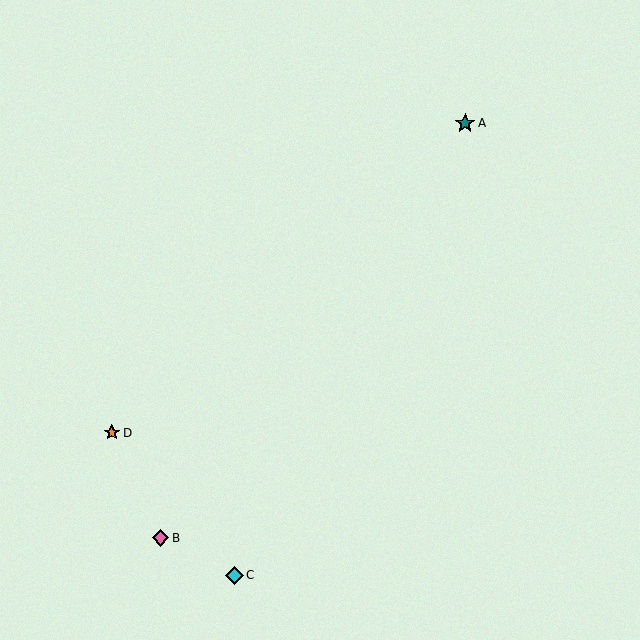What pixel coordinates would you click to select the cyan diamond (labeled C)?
Click at (234, 575) to select the cyan diamond C.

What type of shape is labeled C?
Shape C is a cyan diamond.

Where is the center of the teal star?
The center of the teal star is at (465, 123).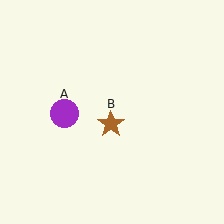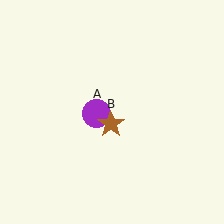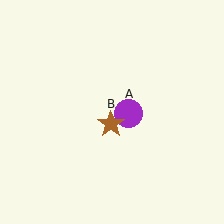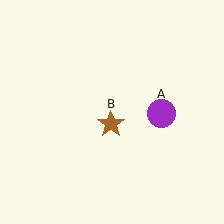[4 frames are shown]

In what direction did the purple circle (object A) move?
The purple circle (object A) moved right.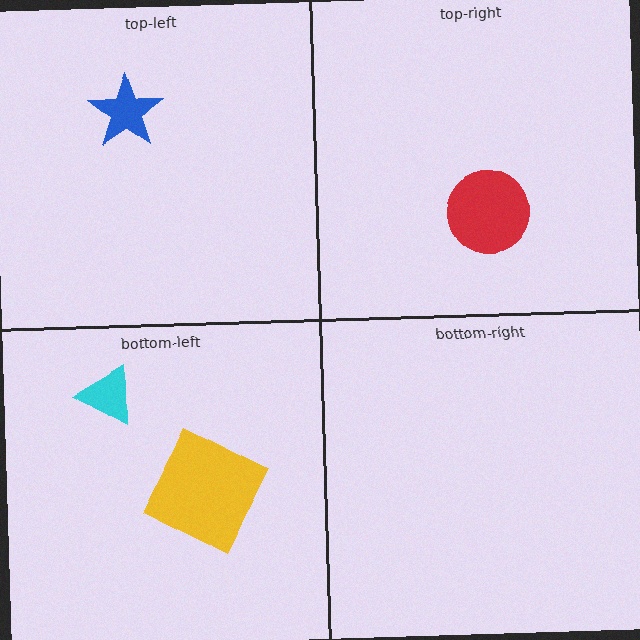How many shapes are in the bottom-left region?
2.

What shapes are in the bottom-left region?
The cyan triangle, the yellow square.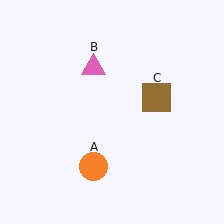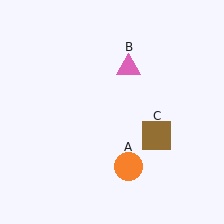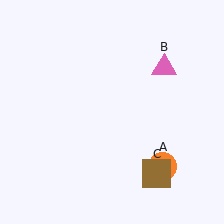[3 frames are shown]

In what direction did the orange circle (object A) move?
The orange circle (object A) moved right.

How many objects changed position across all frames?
3 objects changed position: orange circle (object A), pink triangle (object B), brown square (object C).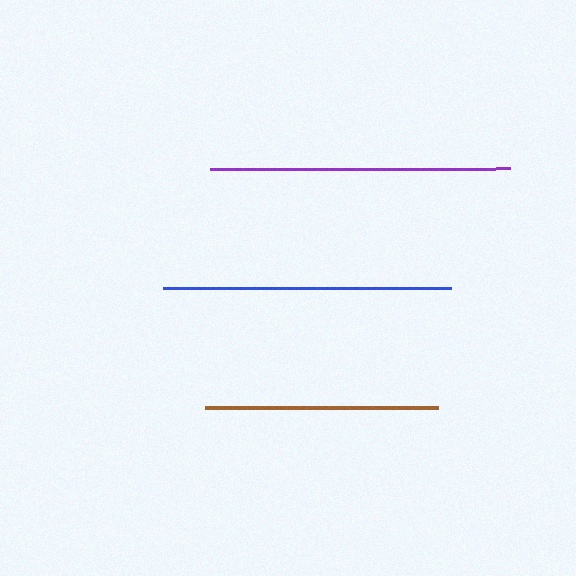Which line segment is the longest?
The purple line is the longest at approximately 300 pixels.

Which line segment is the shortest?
The brown line is the shortest at approximately 233 pixels.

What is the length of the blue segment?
The blue segment is approximately 287 pixels long.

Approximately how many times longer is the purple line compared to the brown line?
The purple line is approximately 1.3 times the length of the brown line.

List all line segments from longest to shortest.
From longest to shortest: purple, blue, brown.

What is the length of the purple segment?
The purple segment is approximately 300 pixels long.